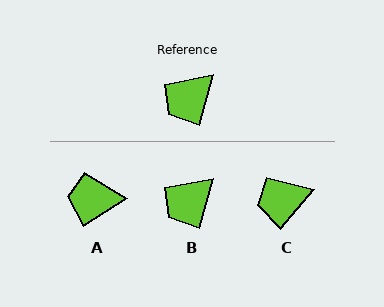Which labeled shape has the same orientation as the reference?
B.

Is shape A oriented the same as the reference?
No, it is off by about 43 degrees.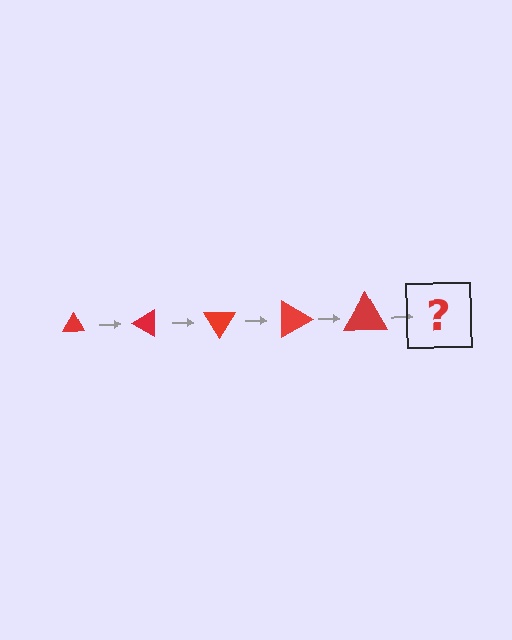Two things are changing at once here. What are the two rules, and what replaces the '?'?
The two rules are that the triangle grows larger each step and it rotates 30 degrees each step. The '?' should be a triangle, larger than the previous one and rotated 150 degrees from the start.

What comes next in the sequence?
The next element should be a triangle, larger than the previous one and rotated 150 degrees from the start.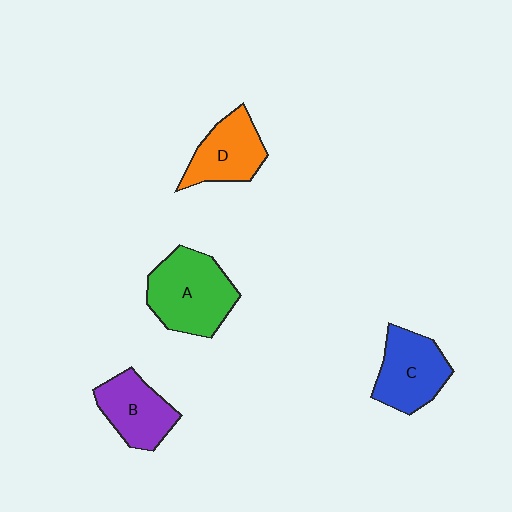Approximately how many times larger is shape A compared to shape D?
Approximately 1.4 times.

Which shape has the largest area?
Shape A (green).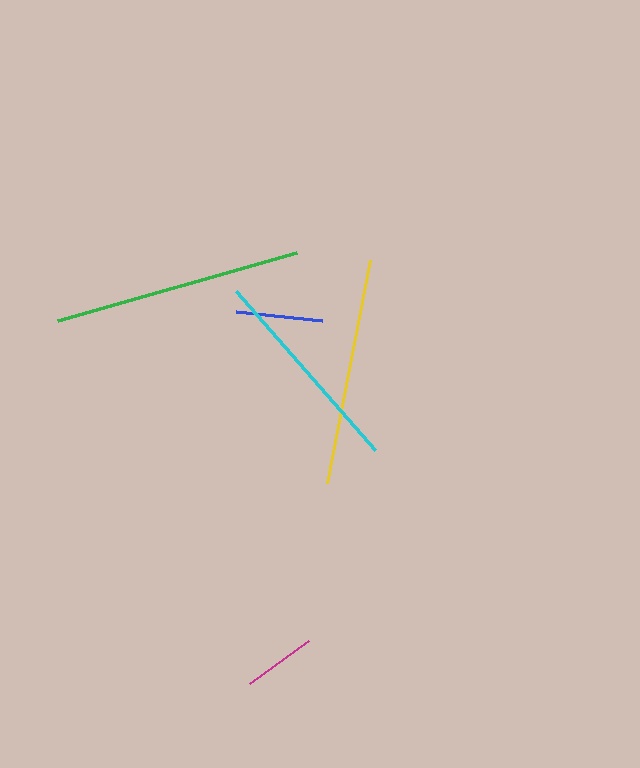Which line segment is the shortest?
The magenta line is the shortest at approximately 73 pixels.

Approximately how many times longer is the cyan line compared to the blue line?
The cyan line is approximately 2.4 times the length of the blue line.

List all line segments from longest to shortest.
From longest to shortest: green, yellow, cyan, blue, magenta.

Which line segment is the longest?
The green line is the longest at approximately 249 pixels.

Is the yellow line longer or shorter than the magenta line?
The yellow line is longer than the magenta line.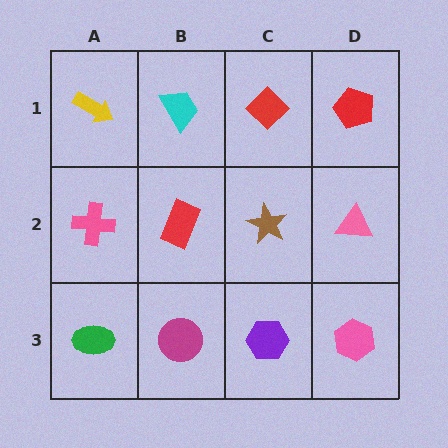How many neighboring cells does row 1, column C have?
3.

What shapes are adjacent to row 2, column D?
A red pentagon (row 1, column D), a pink hexagon (row 3, column D), a brown star (row 2, column C).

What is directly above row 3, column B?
A red rectangle.